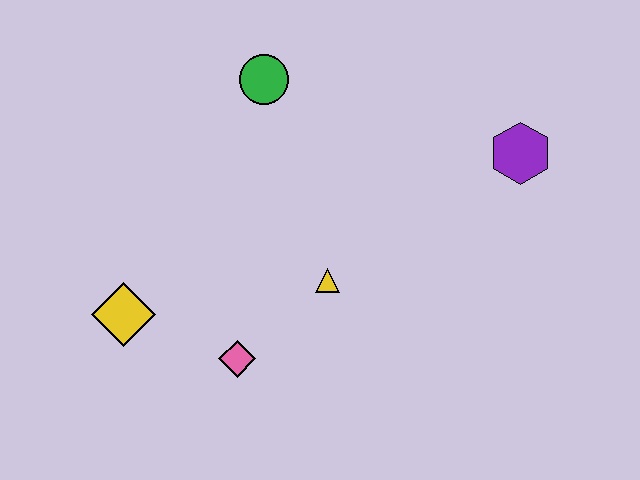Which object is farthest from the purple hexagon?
The yellow diamond is farthest from the purple hexagon.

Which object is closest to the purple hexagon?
The yellow triangle is closest to the purple hexagon.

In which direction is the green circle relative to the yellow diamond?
The green circle is above the yellow diamond.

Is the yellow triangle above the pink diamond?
Yes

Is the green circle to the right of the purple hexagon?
No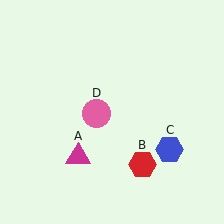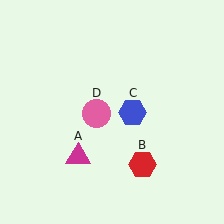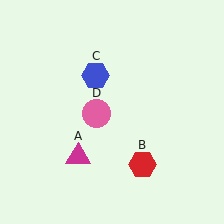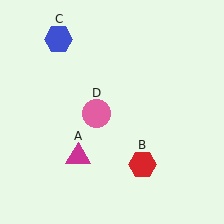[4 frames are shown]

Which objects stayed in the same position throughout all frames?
Magenta triangle (object A) and red hexagon (object B) and pink circle (object D) remained stationary.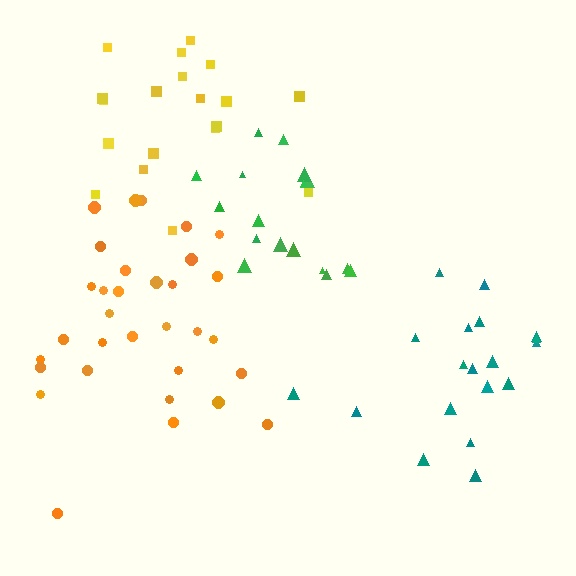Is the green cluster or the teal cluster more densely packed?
Green.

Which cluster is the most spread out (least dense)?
Teal.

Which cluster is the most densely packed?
Orange.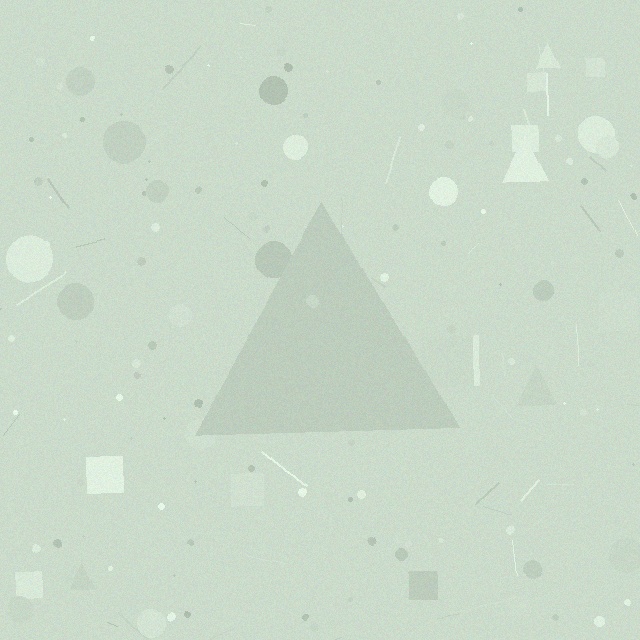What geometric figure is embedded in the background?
A triangle is embedded in the background.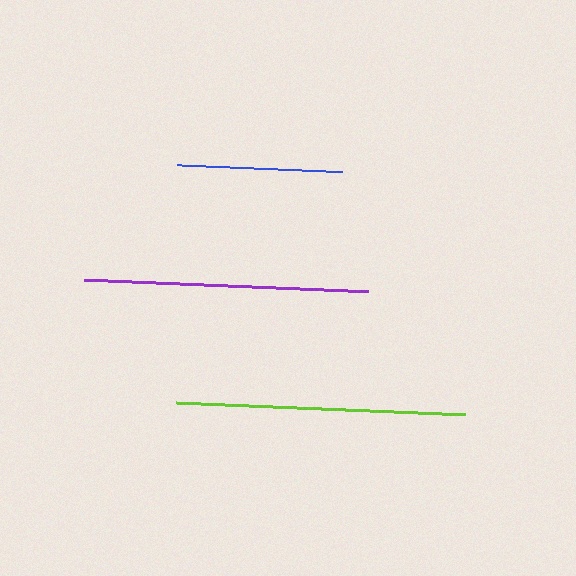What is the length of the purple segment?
The purple segment is approximately 284 pixels long.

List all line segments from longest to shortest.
From longest to shortest: lime, purple, blue.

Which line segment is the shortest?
The blue line is the shortest at approximately 165 pixels.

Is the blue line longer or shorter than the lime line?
The lime line is longer than the blue line.